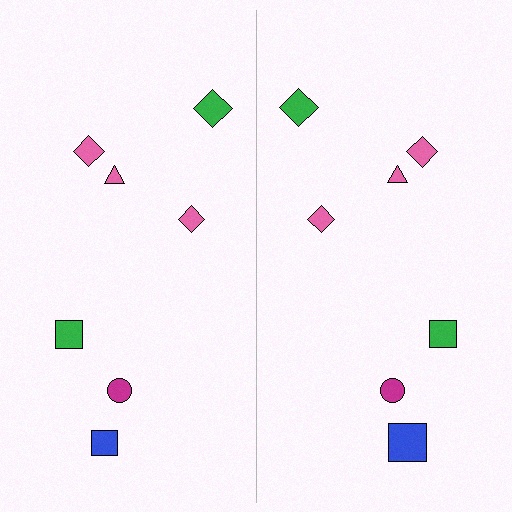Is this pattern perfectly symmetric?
No, the pattern is not perfectly symmetric. The blue square on the right side has a different size than its mirror counterpart.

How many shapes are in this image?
There are 14 shapes in this image.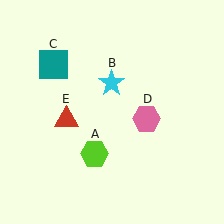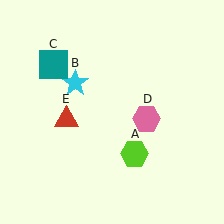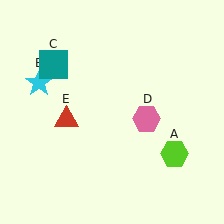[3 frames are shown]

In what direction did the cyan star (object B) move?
The cyan star (object B) moved left.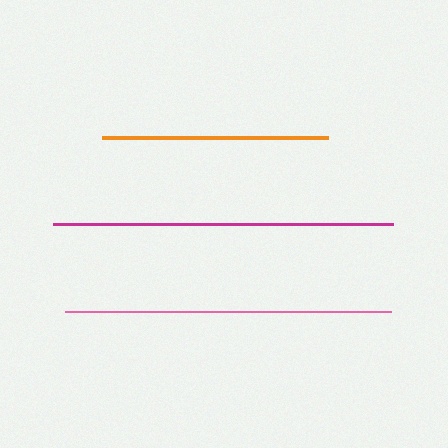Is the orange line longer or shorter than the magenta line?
The magenta line is longer than the orange line.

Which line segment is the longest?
The magenta line is the longest at approximately 340 pixels.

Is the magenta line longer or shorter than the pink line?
The magenta line is longer than the pink line.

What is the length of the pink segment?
The pink segment is approximately 325 pixels long.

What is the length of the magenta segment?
The magenta segment is approximately 340 pixels long.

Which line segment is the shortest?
The orange line is the shortest at approximately 226 pixels.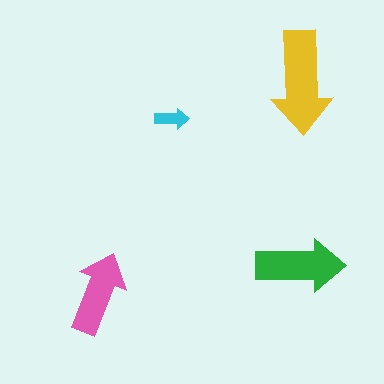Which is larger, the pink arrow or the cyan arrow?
The pink one.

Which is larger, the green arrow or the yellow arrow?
The yellow one.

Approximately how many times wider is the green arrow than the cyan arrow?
About 2.5 times wider.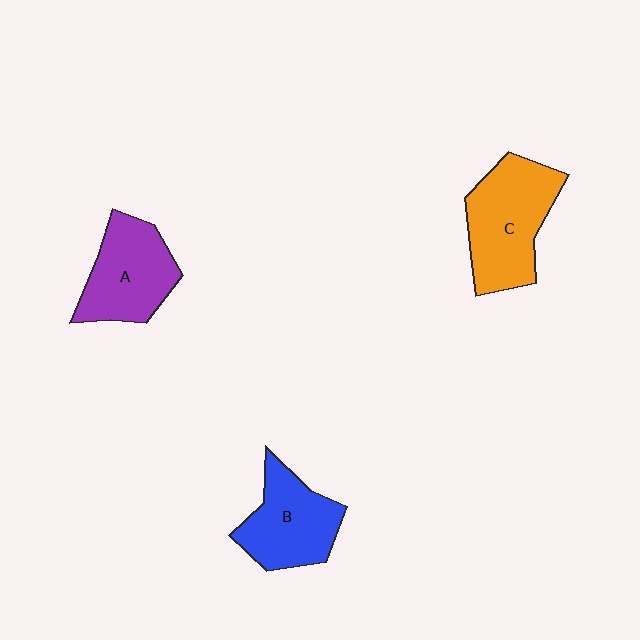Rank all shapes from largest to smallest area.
From largest to smallest: C (orange), A (purple), B (blue).